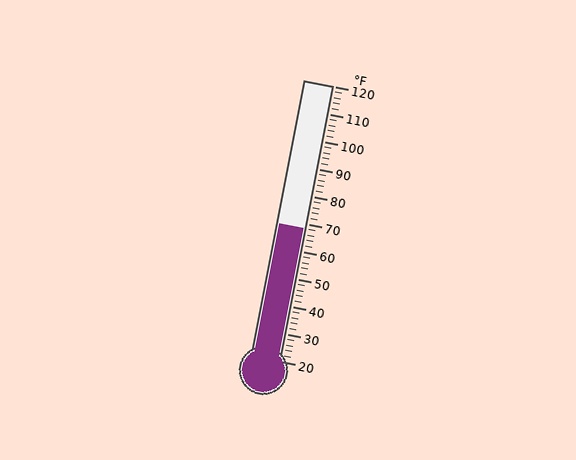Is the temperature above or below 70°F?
The temperature is below 70°F.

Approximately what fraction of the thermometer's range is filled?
The thermometer is filled to approximately 50% of its range.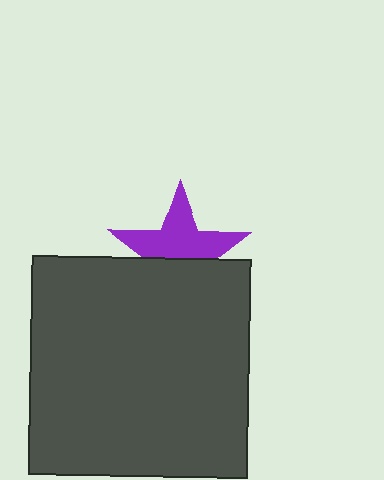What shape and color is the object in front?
The object in front is a dark gray square.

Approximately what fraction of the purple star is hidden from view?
Roughly 44% of the purple star is hidden behind the dark gray square.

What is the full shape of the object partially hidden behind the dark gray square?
The partially hidden object is a purple star.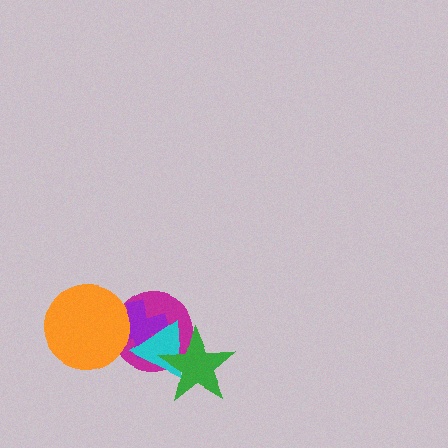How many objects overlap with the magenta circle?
4 objects overlap with the magenta circle.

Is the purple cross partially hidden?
Yes, it is partially covered by another shape.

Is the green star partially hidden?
No, no other shape covers it.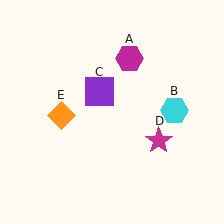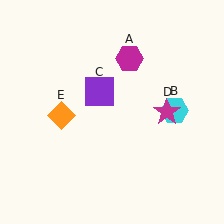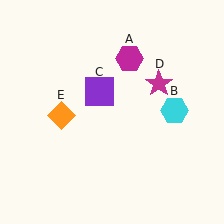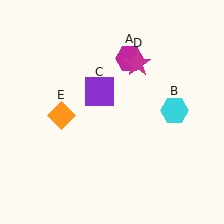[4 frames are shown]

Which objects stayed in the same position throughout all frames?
Magenta hexagon (object A) and cyan hexagon (object B) and purple square (object C) and orange diamond (object E) remained stationary.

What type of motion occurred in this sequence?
The magenta star (object D) rotated counterclockwise around the center of the scene.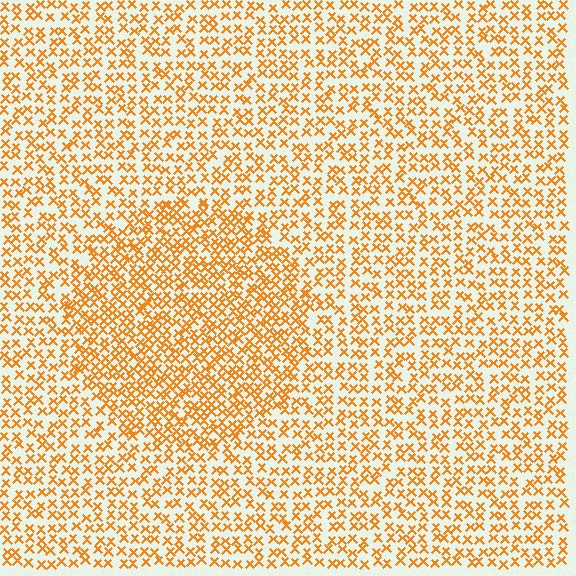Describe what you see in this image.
The image contains small orange elements arranged at two different densities. A circle-shaped region is visible where the elements are more densely packed than the surrounding area.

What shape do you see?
I see a circle.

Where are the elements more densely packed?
The elements are more densely packed inside the circle boundary.